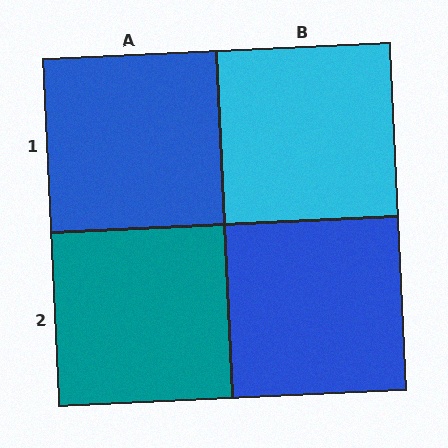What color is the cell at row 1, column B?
Cyan.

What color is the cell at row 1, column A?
Blue.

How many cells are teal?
1 cell is teal.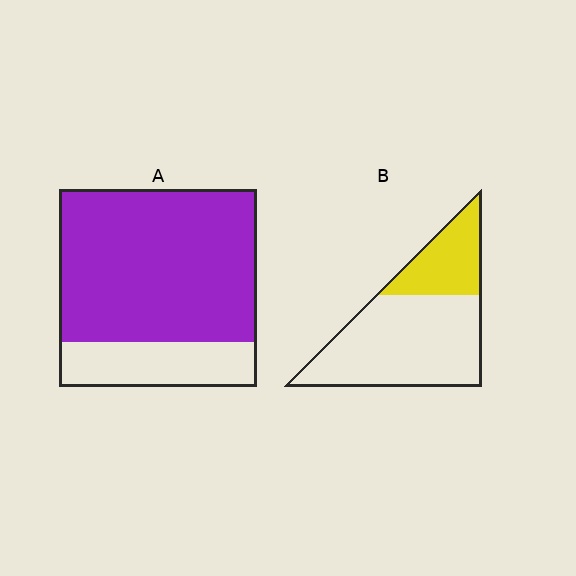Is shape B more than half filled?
No.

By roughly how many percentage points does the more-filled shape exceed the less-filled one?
By roughly 50 percentage points (A over B).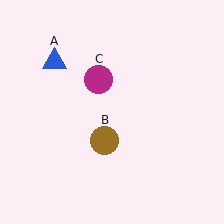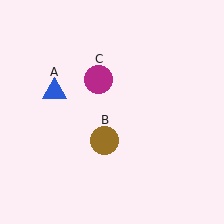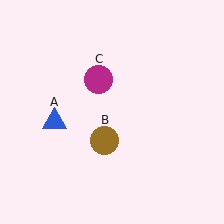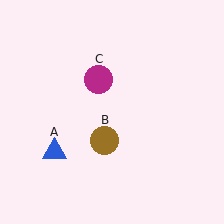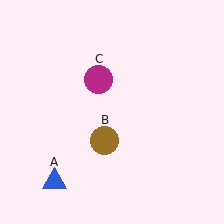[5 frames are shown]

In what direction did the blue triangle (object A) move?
The blue triangle (object A) moved down.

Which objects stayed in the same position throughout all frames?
Brown circle (object B) and magenta circle (object C) remained stationary.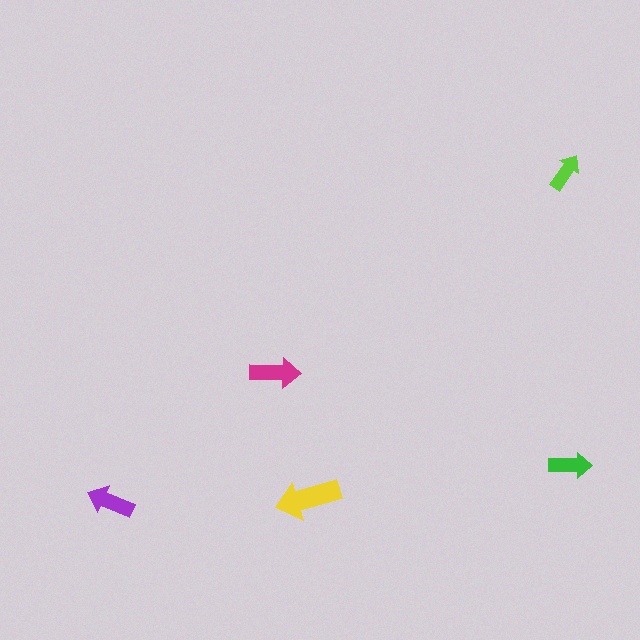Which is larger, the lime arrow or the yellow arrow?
The yellow one.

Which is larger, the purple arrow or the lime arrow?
The purple one.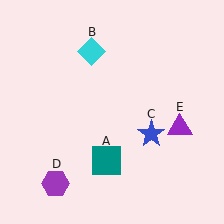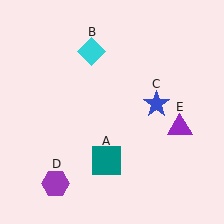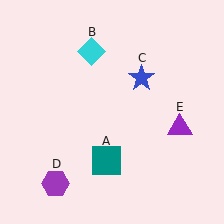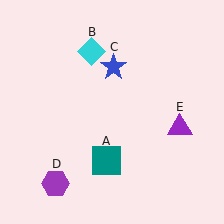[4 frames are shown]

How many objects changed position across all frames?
1 object changed position: blue star (object C).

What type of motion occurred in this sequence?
The blue star (object C) rotated counterclockwise around the center of the scene.